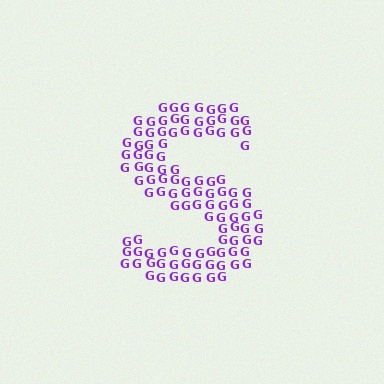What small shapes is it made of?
It is made of small letter G's.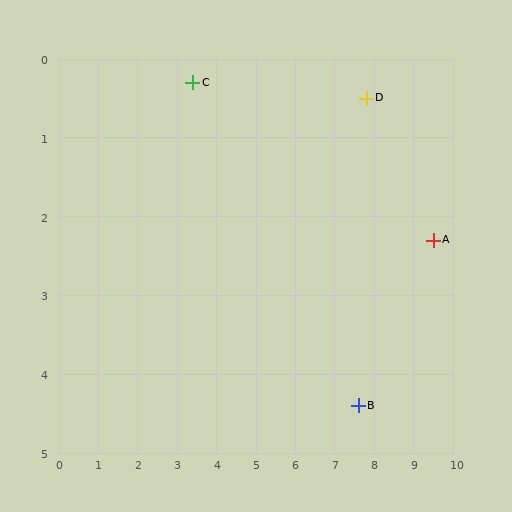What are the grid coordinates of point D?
Point D is at approximately (7.8, 0.5).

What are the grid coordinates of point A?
Point A is at approximately (9.5, 2.3).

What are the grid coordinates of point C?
Point C is at approximately (3.4, 0.3).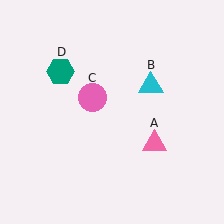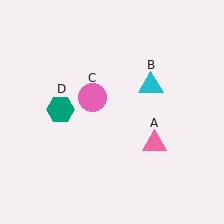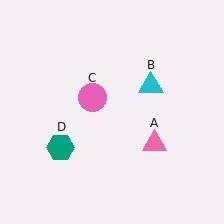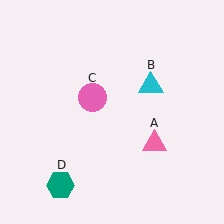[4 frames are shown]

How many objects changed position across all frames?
1 object changed position: teal hexagon (object D).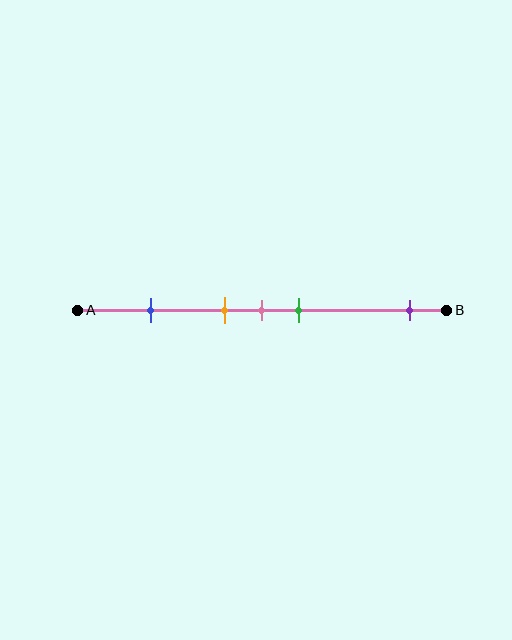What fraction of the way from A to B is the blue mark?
The blue mark is approximately 20% (0.2) of the way from A to B.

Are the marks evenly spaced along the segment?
No, the marks are not evenly spaced.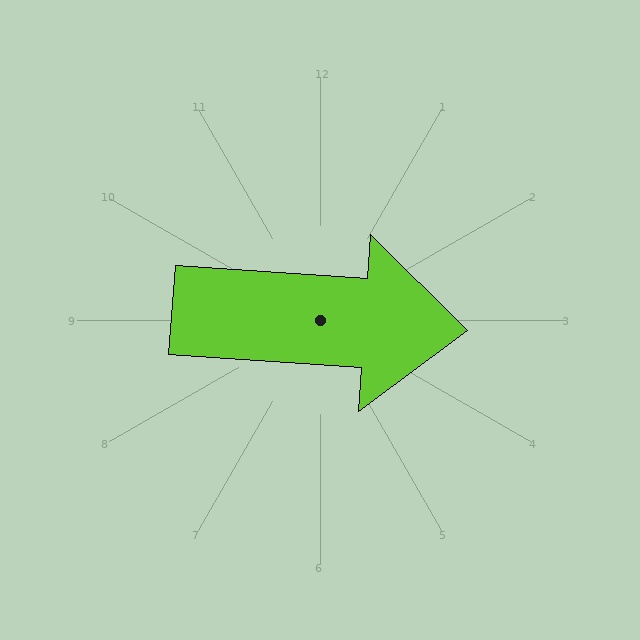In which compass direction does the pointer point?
East.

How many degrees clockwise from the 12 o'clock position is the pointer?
Approximately 94 degrees.